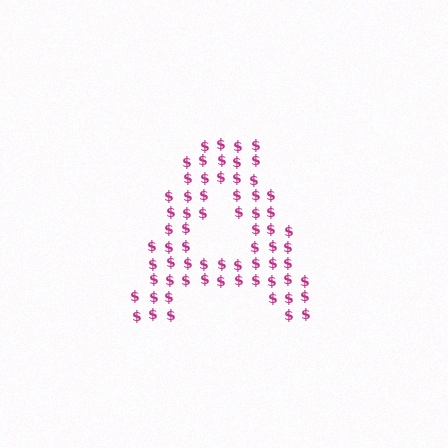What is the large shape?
The large shape is the letter A.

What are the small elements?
The small elements are dollar signs.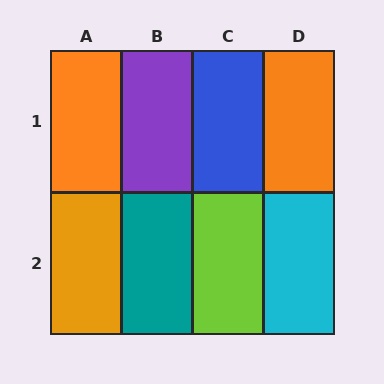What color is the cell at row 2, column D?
Cyan.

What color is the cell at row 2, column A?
Orange.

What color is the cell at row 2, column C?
Lime.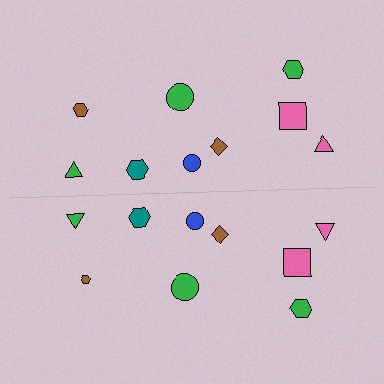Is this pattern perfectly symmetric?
No, the pattern is not perfectly symmetric. The brown hexagon on the bottom side has a different size than its mirror counterpart.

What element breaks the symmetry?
The brown hexagon on the bottom side has a different size than its mirror counterpart.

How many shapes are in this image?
There are 18 shapes in this image.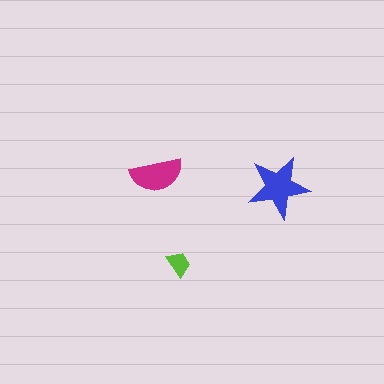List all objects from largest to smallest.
The blue star, the magenta semicircle, the lime trapezoid.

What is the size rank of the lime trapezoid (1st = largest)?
3rd.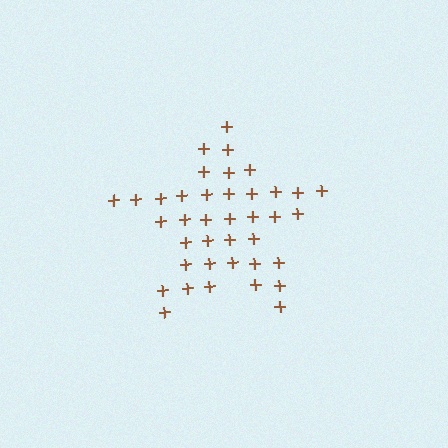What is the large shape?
The large shape is a star.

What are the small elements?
The small elements are plus signs.